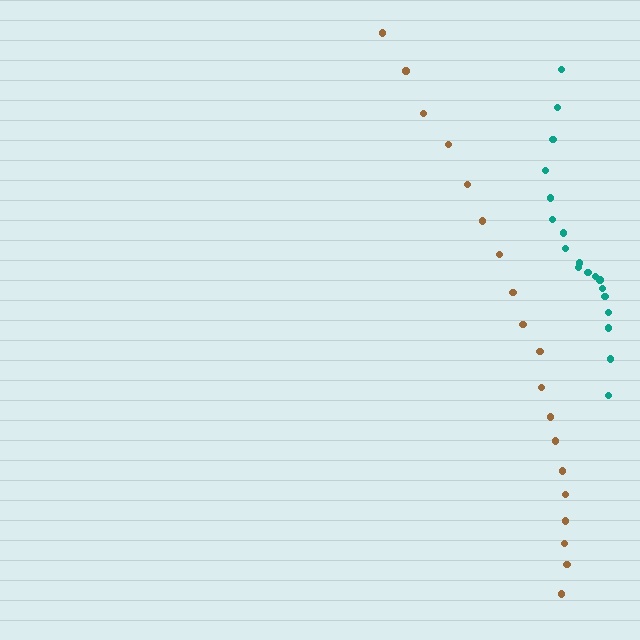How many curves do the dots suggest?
There are 2 distinct paths.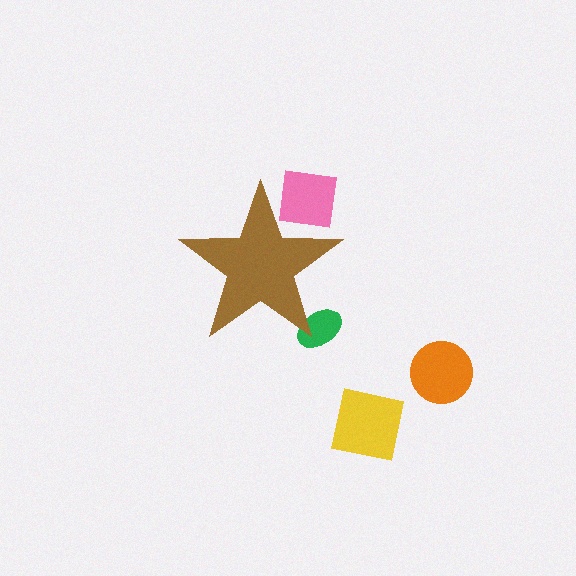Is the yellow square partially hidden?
No, the yellow square is fully visible.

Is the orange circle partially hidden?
No, the orange circle is fully visible.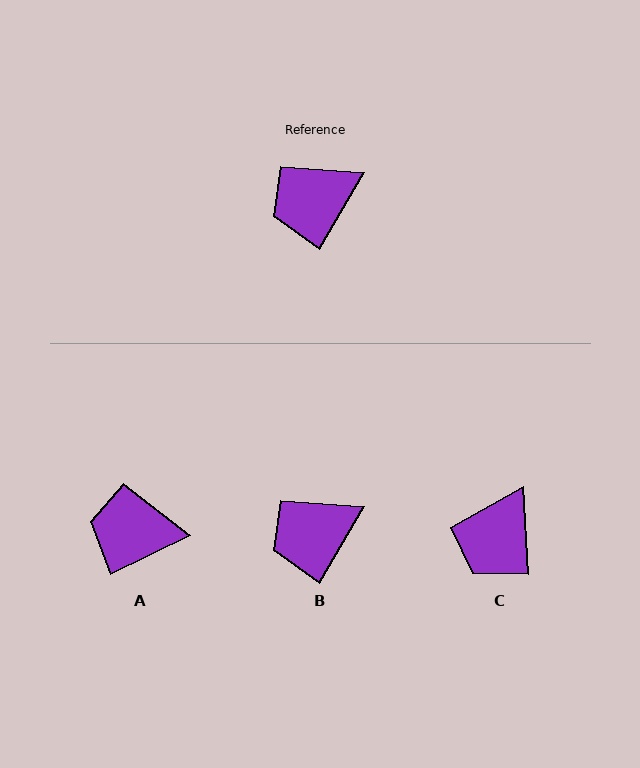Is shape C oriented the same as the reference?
No, it is off by about 34 degrees.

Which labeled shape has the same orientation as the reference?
B.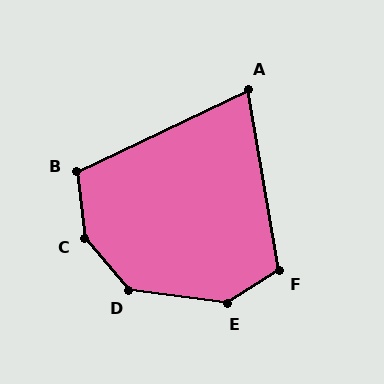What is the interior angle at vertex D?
Approximately 138 degrees (obtuse).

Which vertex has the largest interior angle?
C, at approximately 146 degrees.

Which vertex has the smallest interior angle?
A, at approximately 74 degrees.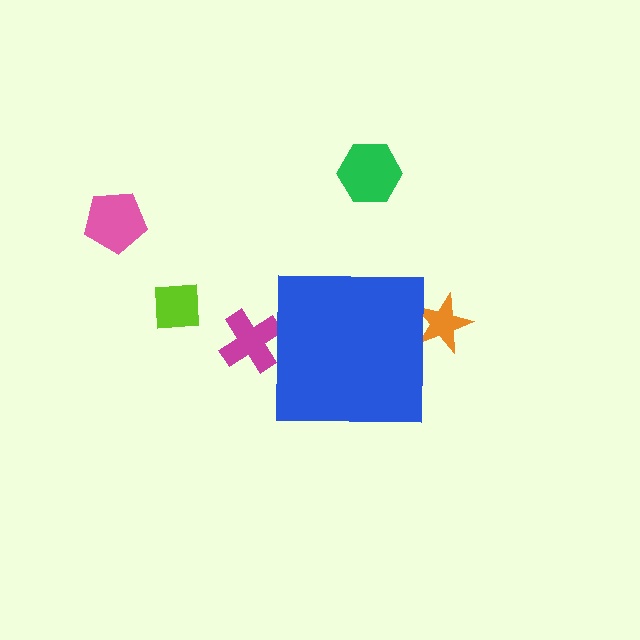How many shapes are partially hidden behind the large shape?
2 shapes are partially hidden.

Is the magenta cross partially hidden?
Yes, the magenta cross is partially hidden behind the blue square.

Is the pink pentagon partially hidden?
No, the pink pentagon is fully visible.